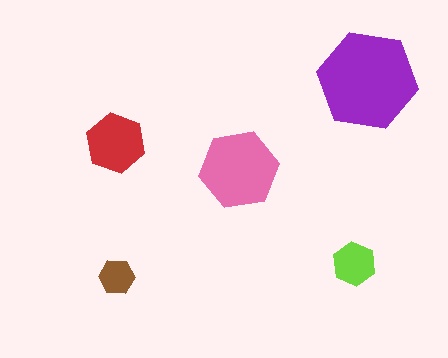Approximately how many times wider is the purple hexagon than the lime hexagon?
About 2.5 times wider.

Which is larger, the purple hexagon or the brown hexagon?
The purple one.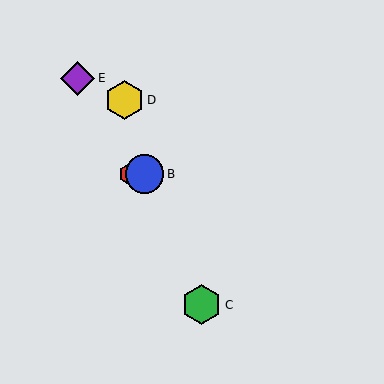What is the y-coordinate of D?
Object D is at y≈100.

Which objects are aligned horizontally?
Objects A, B are aligned horizontally.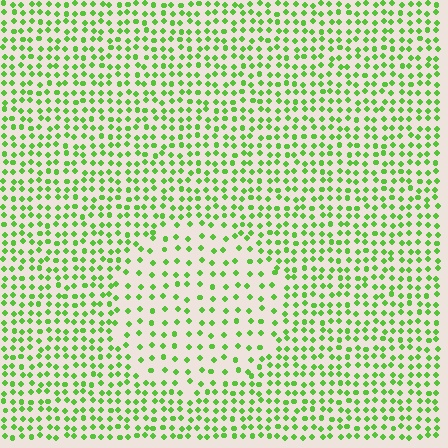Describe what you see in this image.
The image contains small lime elements arranged at two different densities. A circle-shaped region is visible where the elements are less densely packed than the surrounding area.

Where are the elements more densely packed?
The elements are more densely packed outside the circle boundary.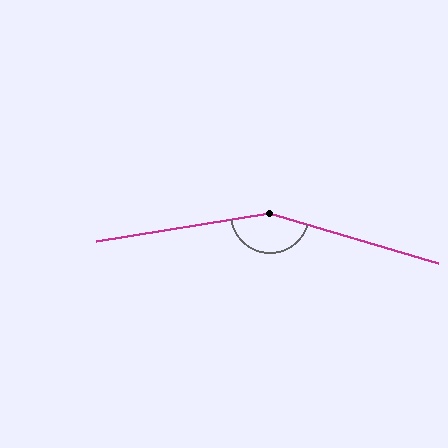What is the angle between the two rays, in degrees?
Approximately 154 degrees.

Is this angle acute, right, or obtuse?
It is obtuse.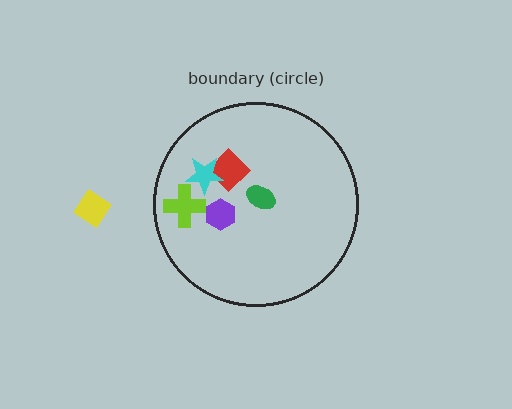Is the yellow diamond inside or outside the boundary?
Outside.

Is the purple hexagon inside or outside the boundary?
Inside.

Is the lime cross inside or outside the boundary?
Inside.